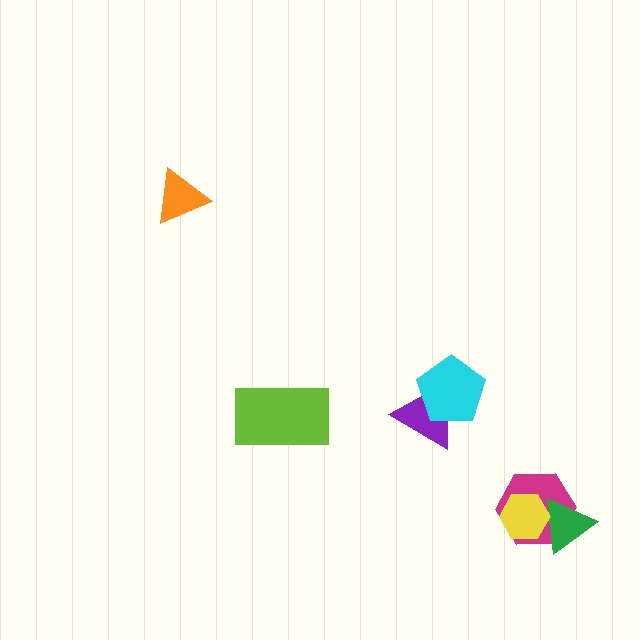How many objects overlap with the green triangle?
2 objects overlap with the green triangle.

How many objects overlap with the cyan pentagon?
1 object overlaps with the cyan pentagon.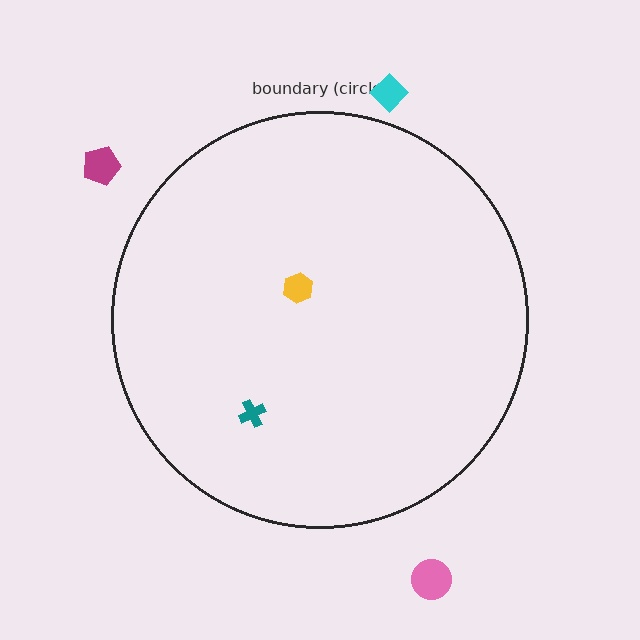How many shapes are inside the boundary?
2 inside, 3 outside.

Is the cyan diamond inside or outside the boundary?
Outside.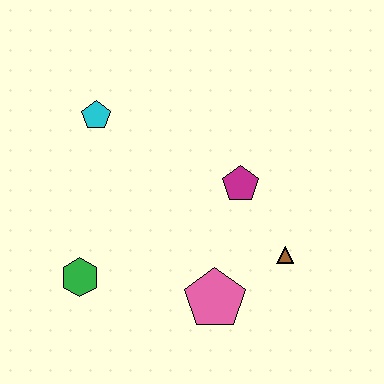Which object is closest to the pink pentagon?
The brown triangle is closest to the pink pentagon.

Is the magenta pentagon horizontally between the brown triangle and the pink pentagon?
Yes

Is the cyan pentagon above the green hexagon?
Yes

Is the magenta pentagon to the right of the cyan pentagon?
Yes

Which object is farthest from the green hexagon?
The brown triangle is farthest from the green hexagon.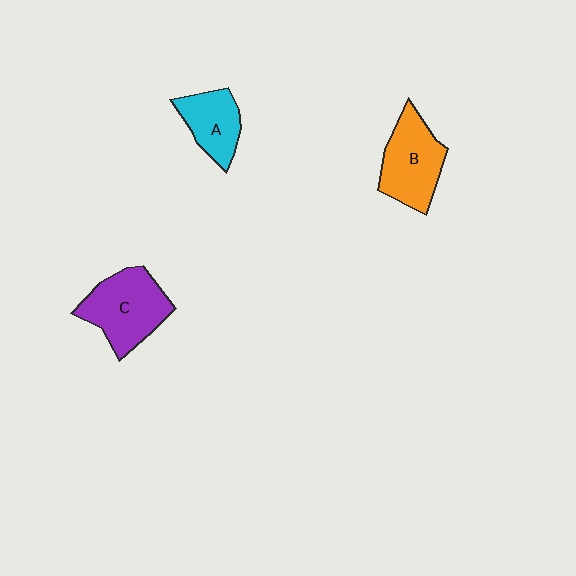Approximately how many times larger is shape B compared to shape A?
Approximately 1.4 times.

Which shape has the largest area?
Shape C (purple).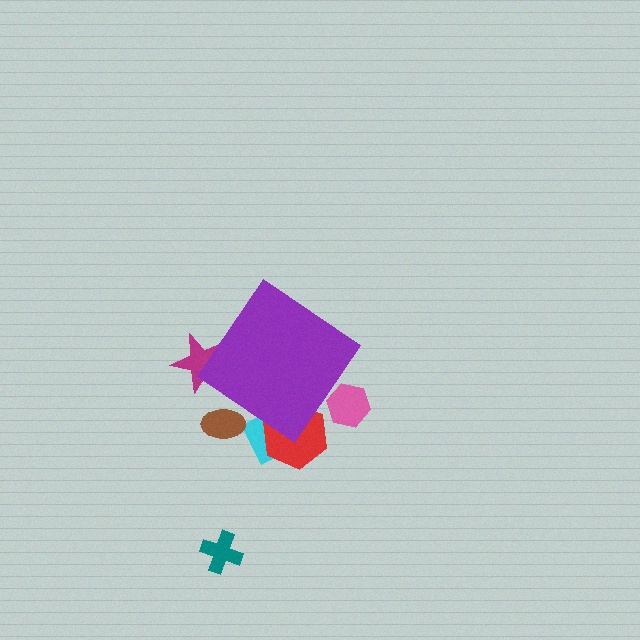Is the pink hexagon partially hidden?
Yes, the pink hexagon is partially hidden behind the purple diamond.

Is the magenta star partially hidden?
Yes, the magenta star is partially hidden behind the purple diamond.